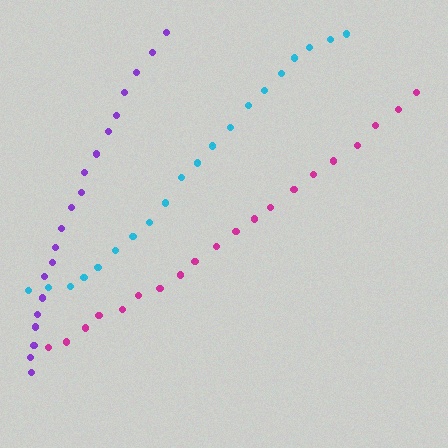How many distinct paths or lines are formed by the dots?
There are 3 distinct paths.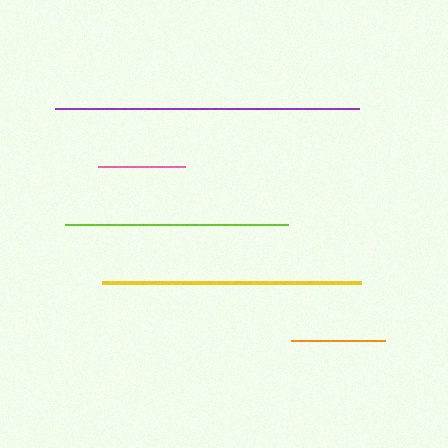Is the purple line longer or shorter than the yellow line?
The purple line is longer than the yellow line.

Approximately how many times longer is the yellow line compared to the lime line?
The yellow line is approximately 1.2 times the length of the lime line.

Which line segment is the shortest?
The pink line is the shortest at approximately 87 pixels.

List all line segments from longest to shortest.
From longest to shortest: purple, yellow, lime, orange, pink.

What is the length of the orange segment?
The orange segment is approximately 95 pixels long.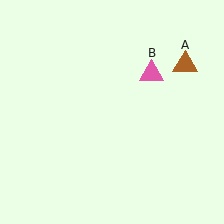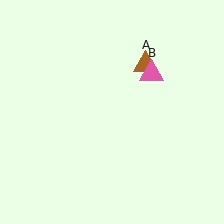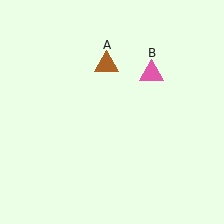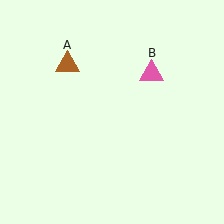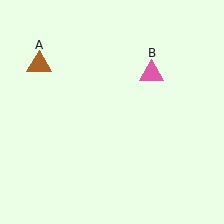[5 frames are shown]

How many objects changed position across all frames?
1 object changed position: brown triangle (object A).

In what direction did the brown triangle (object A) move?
The brown triangle (object A) moved left.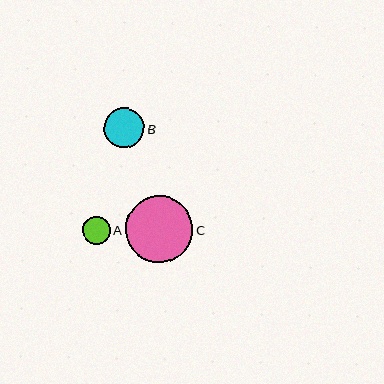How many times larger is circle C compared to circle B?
Circle C is approximately 1.7 times the size of circle B.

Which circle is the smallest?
Circle A is the smallest with a size of approximately 28 pixels.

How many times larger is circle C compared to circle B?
Circle C is approximately 1.7 times the size of circle B.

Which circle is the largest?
Circle C is the largest with a size of approximately 67 pixels.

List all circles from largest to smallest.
From largest to smallest: C, B, A.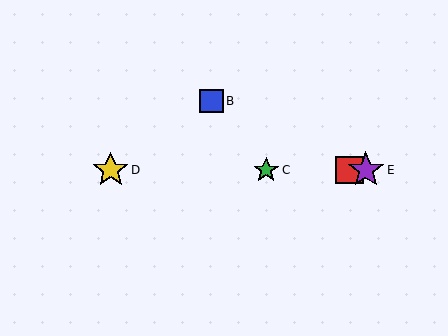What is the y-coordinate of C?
Object C is at y≈170.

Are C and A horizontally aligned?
Yes, both are at y≈170.